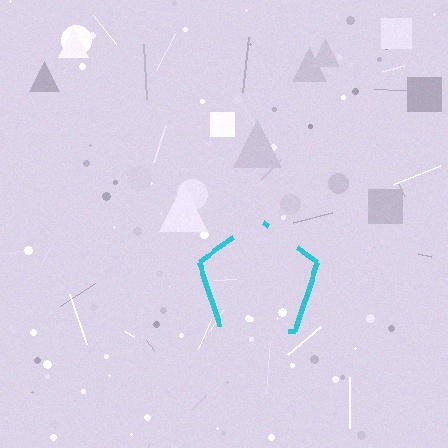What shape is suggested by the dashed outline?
The dashed outline suggests a pentagon.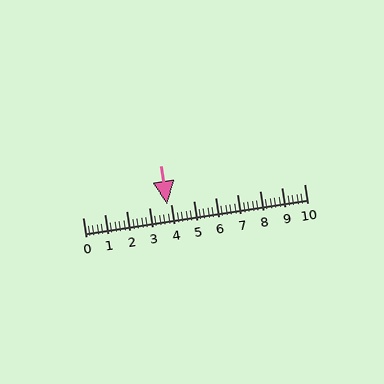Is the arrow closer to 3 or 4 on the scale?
The arrow is closer to 4.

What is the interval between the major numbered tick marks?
The major tick marks are spaced 1 units apart.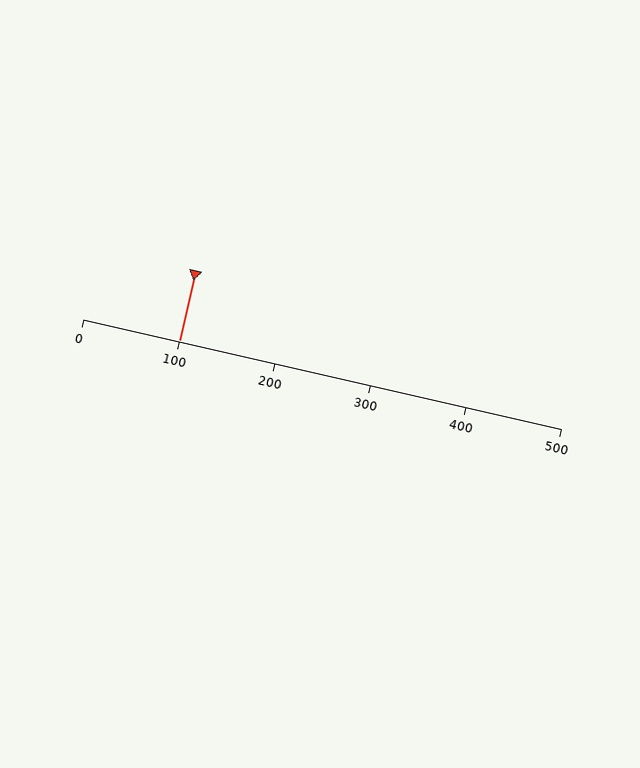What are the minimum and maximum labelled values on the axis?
The axis runs from 0 to 500.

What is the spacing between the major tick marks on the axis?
The major ticks are spaced 100 apart.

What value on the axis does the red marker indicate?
The marker indicates approximately 100.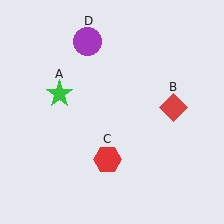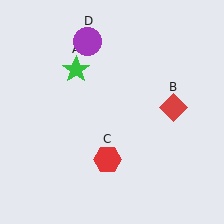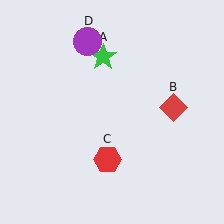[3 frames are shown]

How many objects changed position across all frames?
1 object changed position: green star (object A).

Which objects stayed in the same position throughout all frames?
Red diamond (object B) and red hexagon (object C) and purple circle (object D) remained stationary.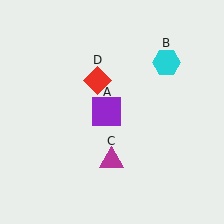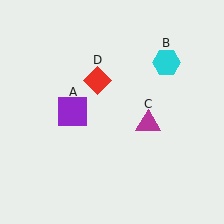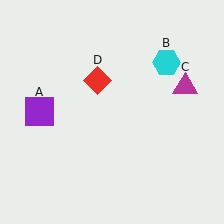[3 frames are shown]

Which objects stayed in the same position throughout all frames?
Cyan hexagon (object B) and red diamond (object D) remained stationary.